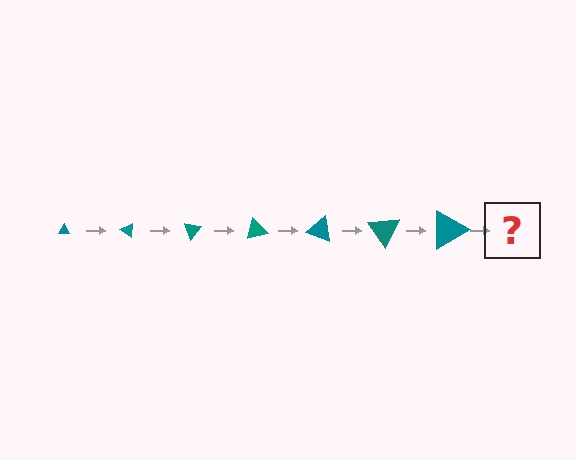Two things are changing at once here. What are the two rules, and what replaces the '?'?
The two rules are that the triangle grows larger each step and it rotates 35 degrees each step. The '?' should be a triangle, larger than the previous one and rotated 245 degrees from the start.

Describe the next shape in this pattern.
It should be a triangle, larger than the previous one and rotated 245 degrees from the start.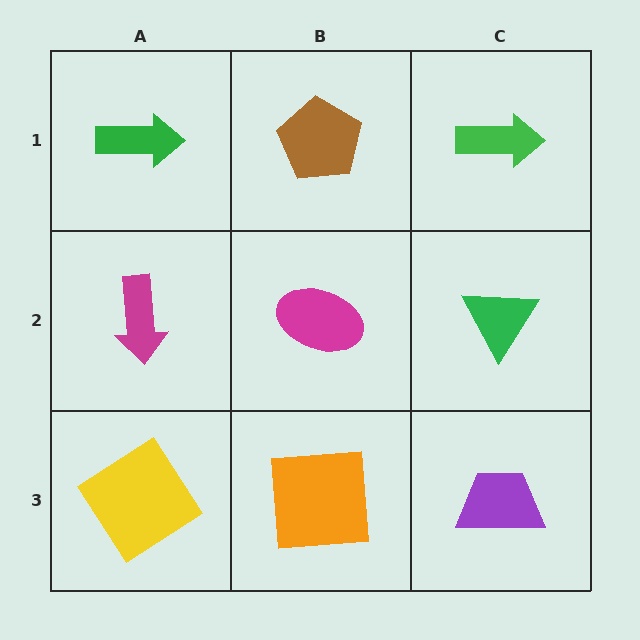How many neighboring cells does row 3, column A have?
2.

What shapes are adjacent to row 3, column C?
A green triangle (row 2, column C), an orange square (row 3, column B).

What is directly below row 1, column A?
A magenta arrow.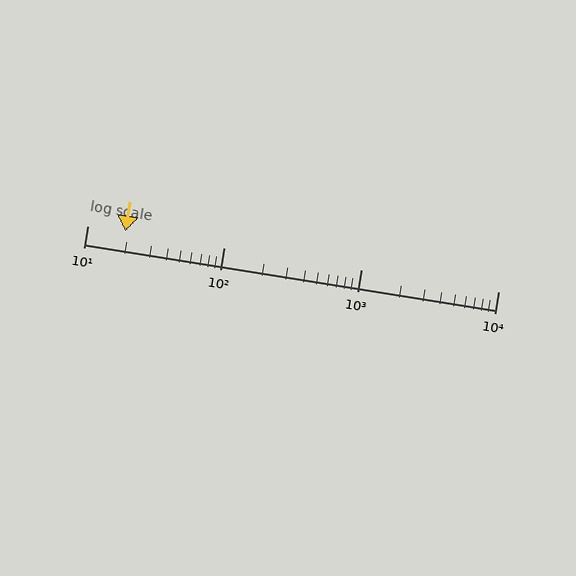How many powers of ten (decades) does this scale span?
The scale spans 3 decades, from 10 to 10000.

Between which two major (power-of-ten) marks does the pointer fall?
The pointer is between 10 and 100.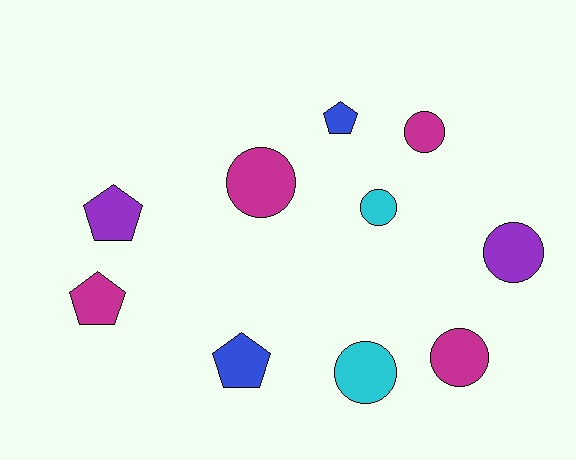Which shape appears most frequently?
Circle, with 6 objects.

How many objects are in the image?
There are 10 objects.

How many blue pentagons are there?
There are 2 blue pentagons.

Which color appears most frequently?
Magenta, with 4 objects.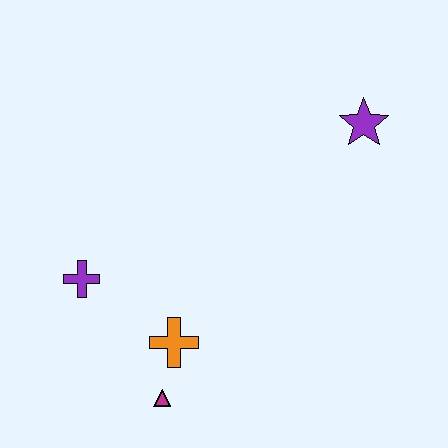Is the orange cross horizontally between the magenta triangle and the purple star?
Yes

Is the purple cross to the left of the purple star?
Yes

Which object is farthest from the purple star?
The magenta triangle is farthest from the purple star.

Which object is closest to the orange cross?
The magenta triangle is closest to the orange cross.